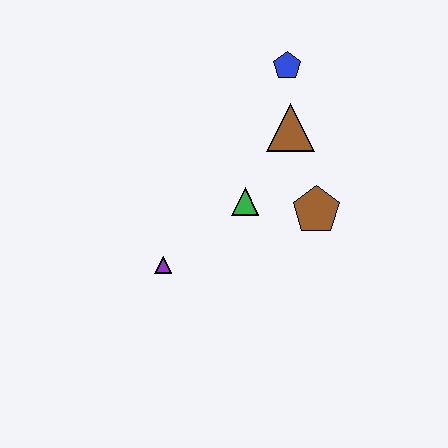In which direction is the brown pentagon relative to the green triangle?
The brown pentagon is to the right of the green triangle.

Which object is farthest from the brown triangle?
The purple triangle is farthest from the brown triangle.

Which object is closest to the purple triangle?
The green triangle is closest to the purple triangle.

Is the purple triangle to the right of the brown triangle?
No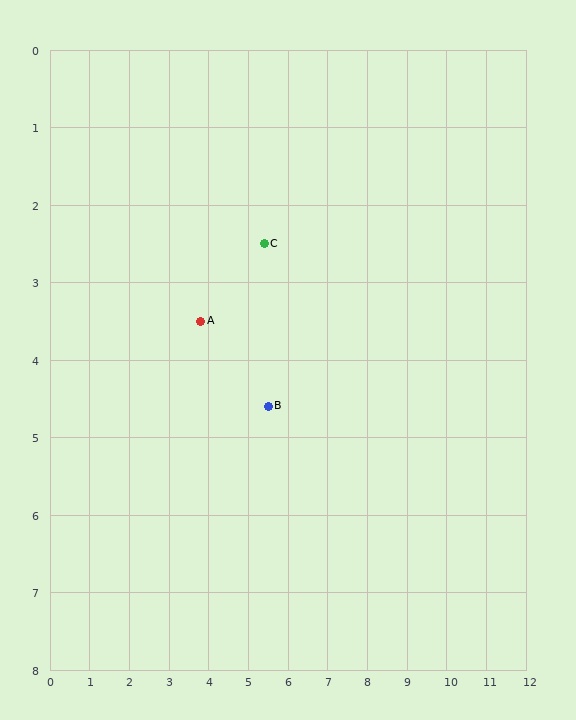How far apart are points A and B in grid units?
Points A and B are about 2.0 grid units apart.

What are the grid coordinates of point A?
Point A is at approximately (3.8, 3.5).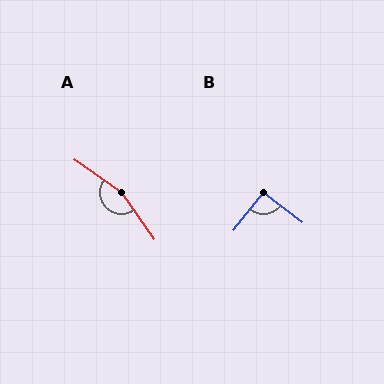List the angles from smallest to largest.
B (91°), A (160°).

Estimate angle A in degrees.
Approximately 160 degrees.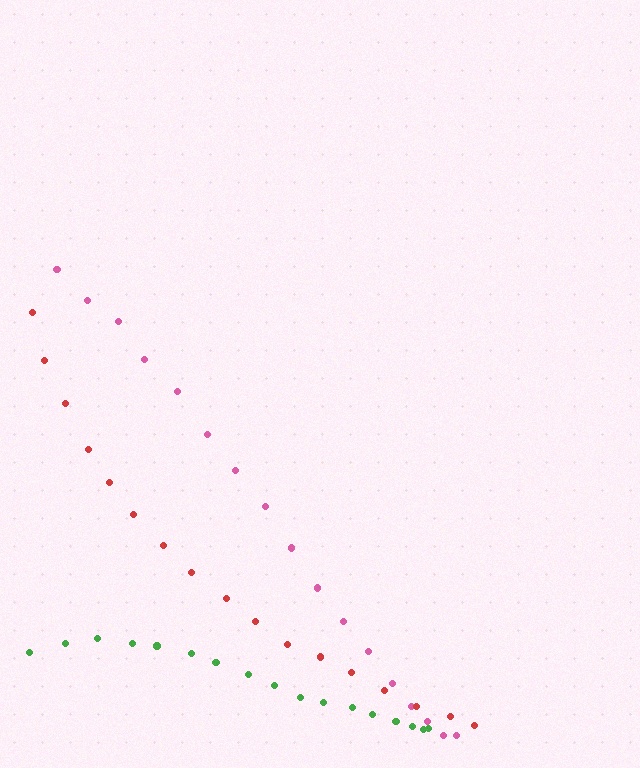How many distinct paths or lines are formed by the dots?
There are 3 distinct paths.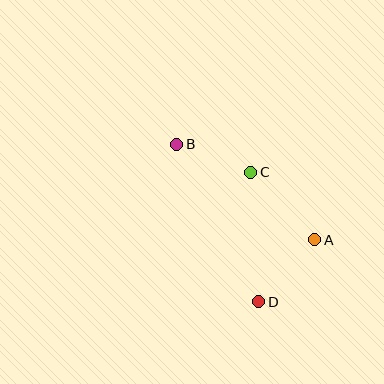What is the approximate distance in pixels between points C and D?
The distance between C and D is approximately 130 pixels.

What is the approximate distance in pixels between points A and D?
The distance between A and D is approximately 83 pixels.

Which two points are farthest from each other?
Points B and D are farthest from each other.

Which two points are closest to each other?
Points B and C are closest to each other.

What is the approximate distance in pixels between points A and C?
The distance between A and C is approximately 93 pixels.